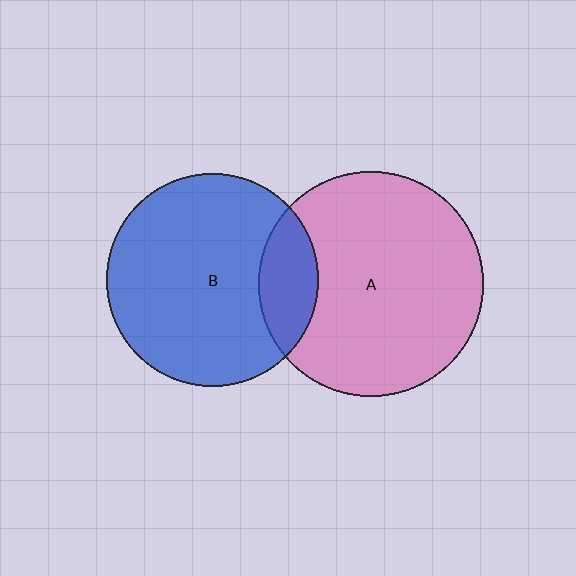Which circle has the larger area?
Circle A (pink).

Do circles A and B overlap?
Yes.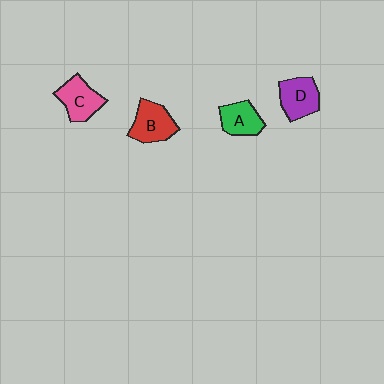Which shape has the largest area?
Shape B (red).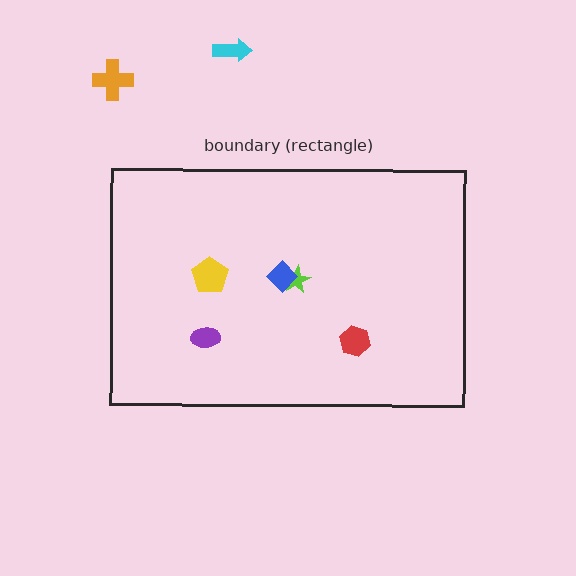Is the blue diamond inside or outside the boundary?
Inside.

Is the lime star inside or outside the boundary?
Inside.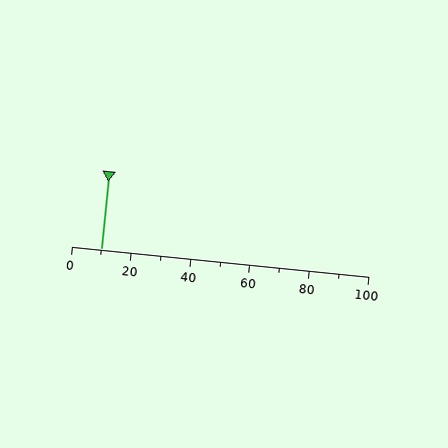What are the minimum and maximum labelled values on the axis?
The axis runs from 0 to 100.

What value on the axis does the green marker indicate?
The marker indicates approximately 10.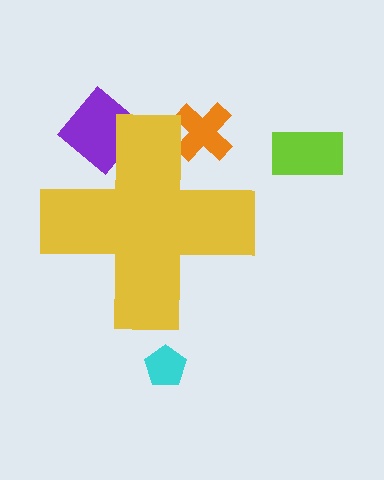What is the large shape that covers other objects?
A yellow cross.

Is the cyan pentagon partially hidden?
No, the cyan pentagon is fully visible.